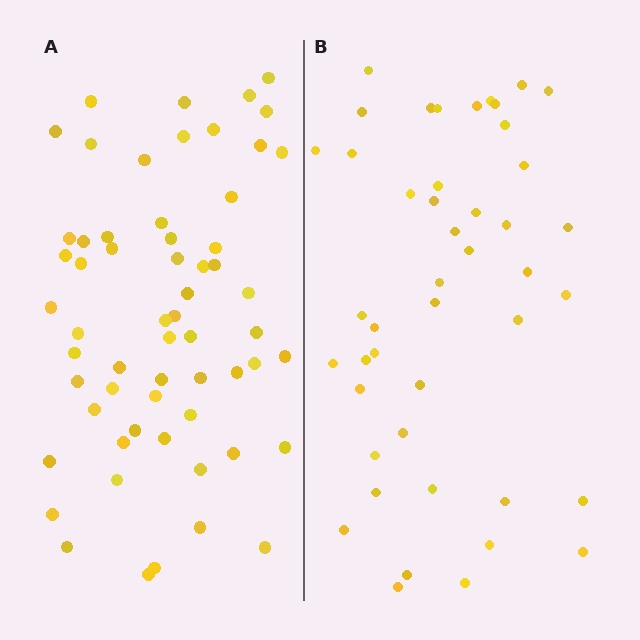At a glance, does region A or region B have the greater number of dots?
Region A (the left region) has more dots.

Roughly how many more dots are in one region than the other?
Region A has approximately 15 more dots than region B.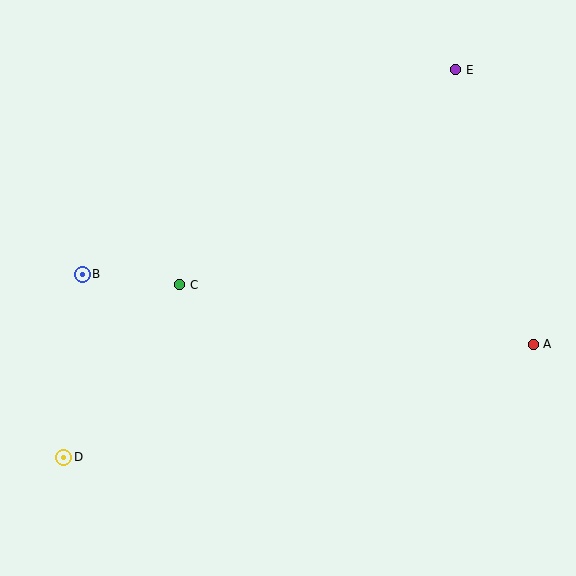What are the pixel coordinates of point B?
Point B is at (82, 274).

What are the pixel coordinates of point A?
Point A is at (533, 344).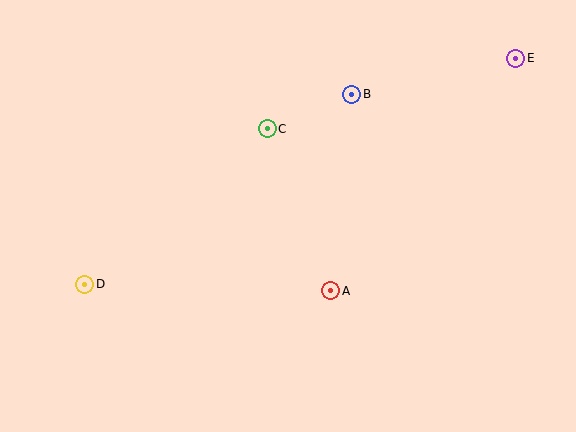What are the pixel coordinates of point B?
Point B is at (352, 94).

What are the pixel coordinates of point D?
Point D is at (85, 284).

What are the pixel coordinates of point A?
Point A is at (331, 291).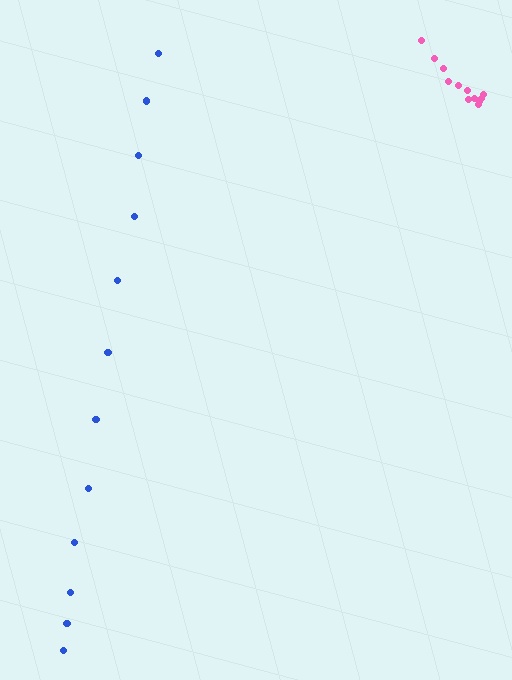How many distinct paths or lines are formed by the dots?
There are 2 distinct paths.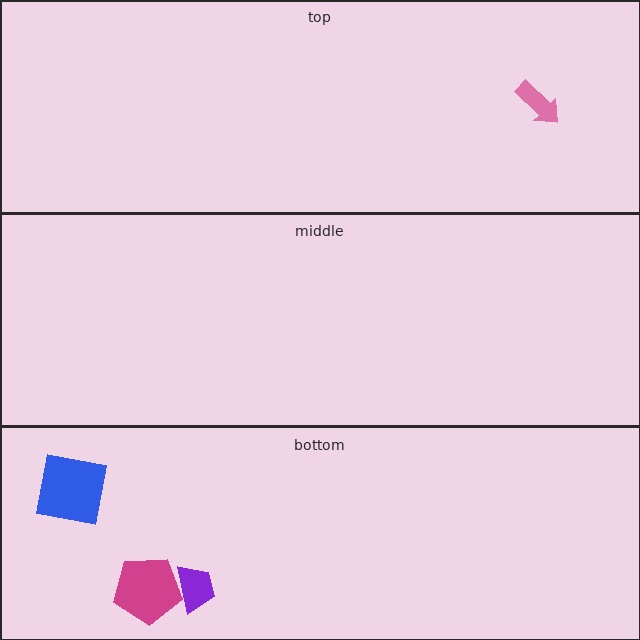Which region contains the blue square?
The bottom region.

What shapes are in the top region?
The pink arrow.